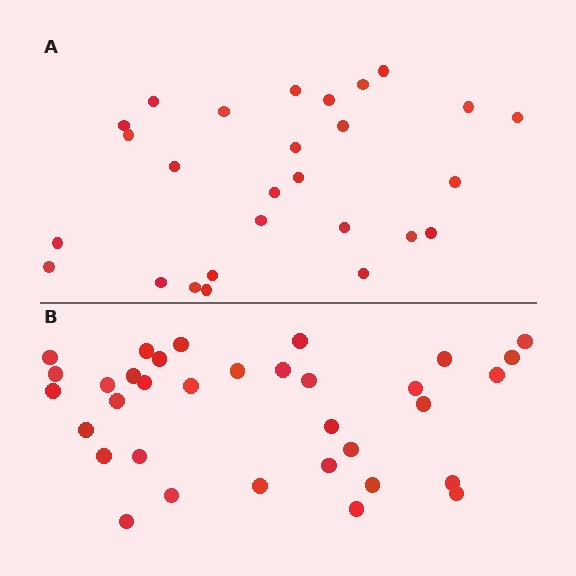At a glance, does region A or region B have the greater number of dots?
Region B (the bottom region) has more dots.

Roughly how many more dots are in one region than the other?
Region B has roughly 8 or so more dots than region A.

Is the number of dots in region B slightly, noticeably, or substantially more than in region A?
Region B has noticeably more, but not dramatically so. The ratio is roughly 1.3 to 1.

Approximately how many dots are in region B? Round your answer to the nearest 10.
About 30 dots. (The exact count is 34, which rounds to 30.)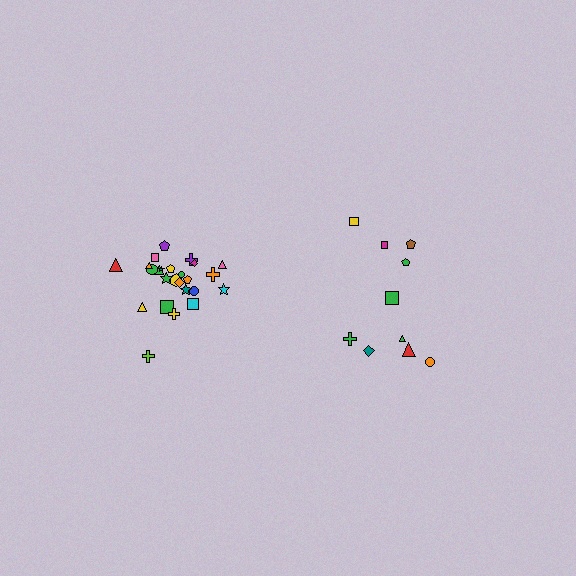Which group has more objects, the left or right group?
The left group.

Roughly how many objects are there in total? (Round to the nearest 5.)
Roughly 35 objects in total.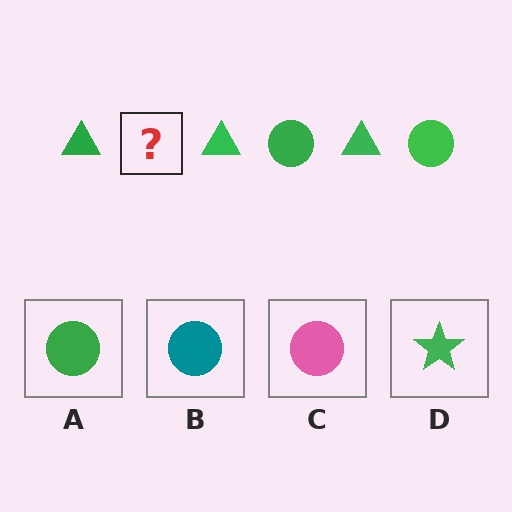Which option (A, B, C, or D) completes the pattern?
A.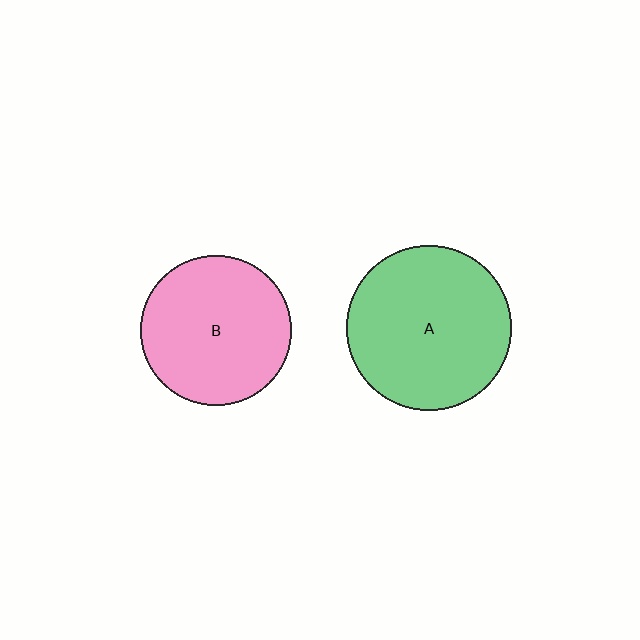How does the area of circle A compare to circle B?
Approximately 1.2 times.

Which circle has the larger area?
Circle A (green).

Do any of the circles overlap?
No, none of the circles overlap.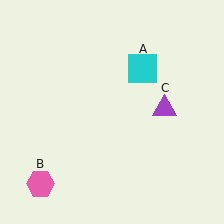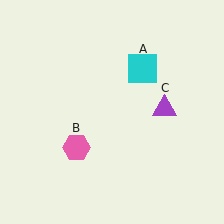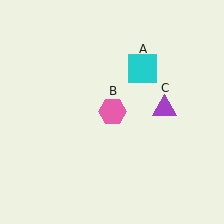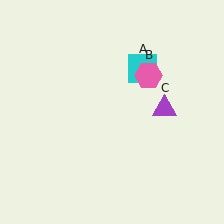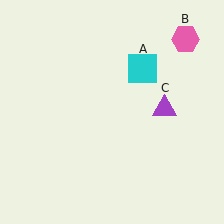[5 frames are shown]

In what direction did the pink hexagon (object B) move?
The pink hexagon (object B) moved up and to the right.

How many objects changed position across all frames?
1 object changed position: pink hexagon (object B).